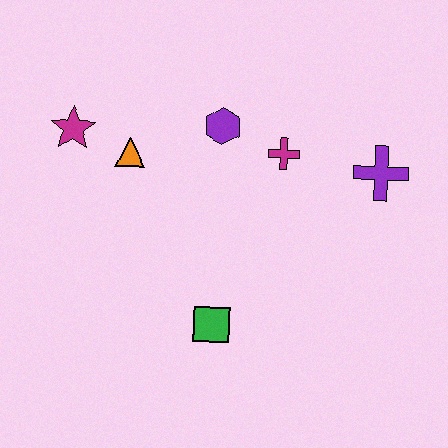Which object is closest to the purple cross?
The magenta cross is closest to the purple cross.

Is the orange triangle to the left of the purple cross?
Yes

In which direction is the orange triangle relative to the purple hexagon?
The orange triangle is to the left of the purple hexagon.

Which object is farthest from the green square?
The magenta star is farthest from the green square.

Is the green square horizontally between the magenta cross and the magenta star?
Yes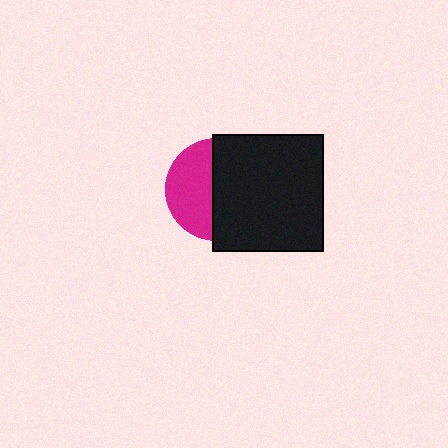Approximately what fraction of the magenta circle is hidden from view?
Roughly 57% of the magenta circle is hidden behind the black rectangle.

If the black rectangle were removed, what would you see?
You would see the complete magenta circle.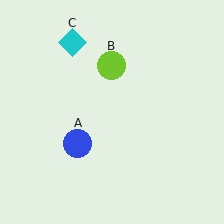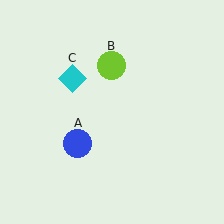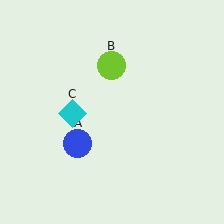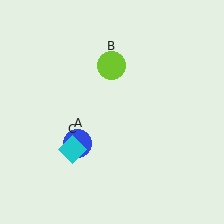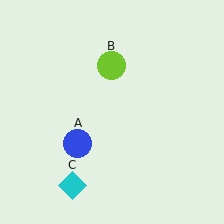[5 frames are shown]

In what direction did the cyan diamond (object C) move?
The cyan diamond (object C) moved down.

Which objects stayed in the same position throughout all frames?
Blue circle (object A) and lime circle (object B) remained stationary.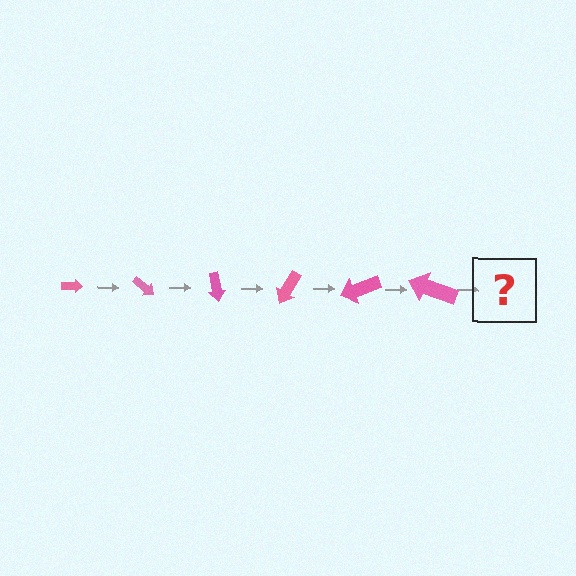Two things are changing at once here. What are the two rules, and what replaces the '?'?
The two rules are that the arrow grows larger each step and it rotates 40 degrees each step. The '?' should be an arrow, larger than the previous one and rotated 240 degrees from the start.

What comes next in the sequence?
The next element should be an arrow, larger than the previous one and rotated 240 degrees from the start.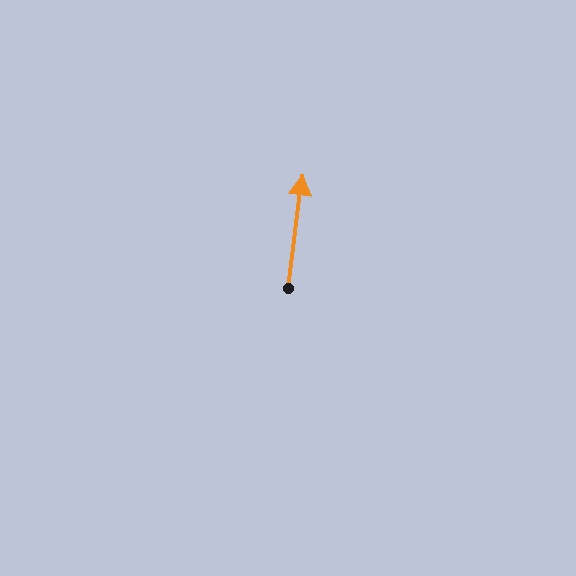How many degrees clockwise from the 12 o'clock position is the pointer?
Approximately 7 degrees.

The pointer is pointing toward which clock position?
Roughly 12 o'clock.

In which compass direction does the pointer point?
North.